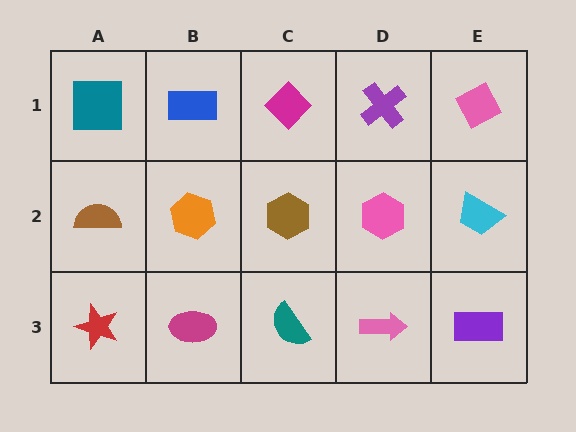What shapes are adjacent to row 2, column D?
A purple cross (row 1, column D), a pink arrow (row 3, column D), a brown hexagon (row 2, column C), a cyan trapezoid (row 2, column E).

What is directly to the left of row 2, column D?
A brown hexagon.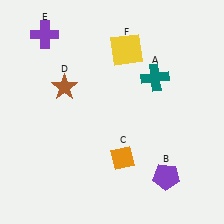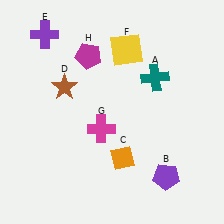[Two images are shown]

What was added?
A magenta cross (G), a magenta pentagon (H) were added in Image 2.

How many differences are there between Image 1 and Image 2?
There are 2 differences between the two images.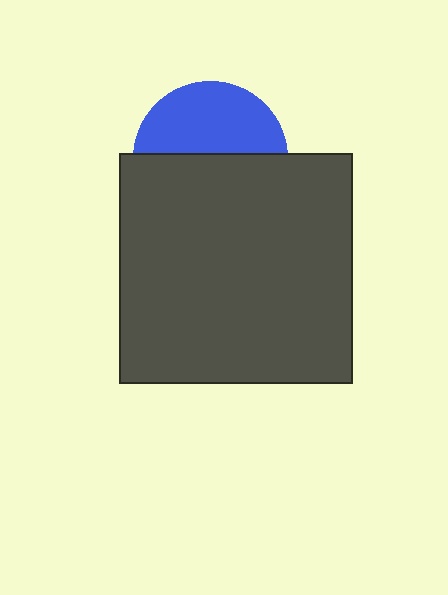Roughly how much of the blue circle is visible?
About half of it is visible (roughly 46%).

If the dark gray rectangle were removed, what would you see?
You would see the complete blue circle.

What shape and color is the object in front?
The object in front is a dark gray rectangle.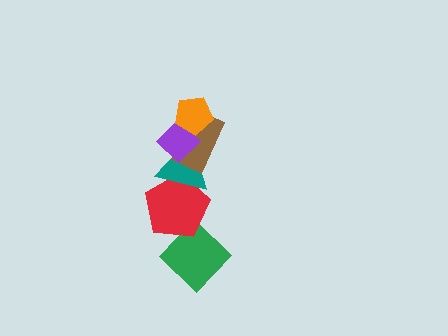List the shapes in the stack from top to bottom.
From top to bottom: the orange pentagon, the purple diamond, the brown rectangle, the teal triangle, the red pentagon, the green diamond.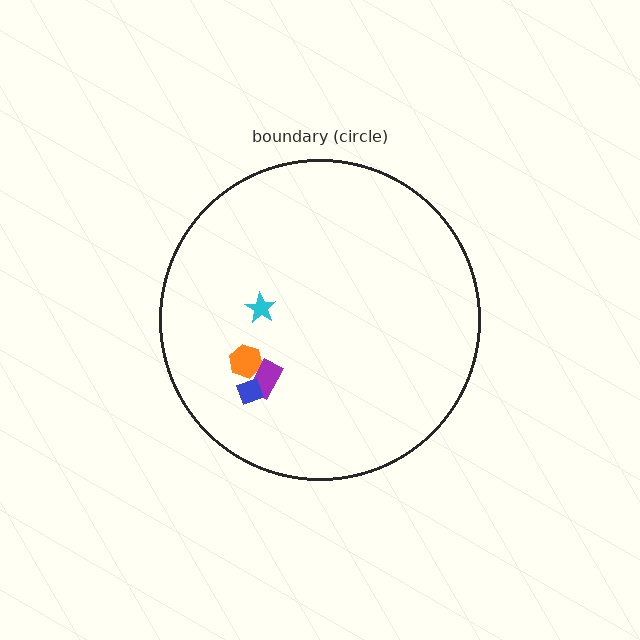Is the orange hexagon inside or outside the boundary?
Inside.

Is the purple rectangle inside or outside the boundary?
Inside.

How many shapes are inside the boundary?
4 inside, 0 outside.